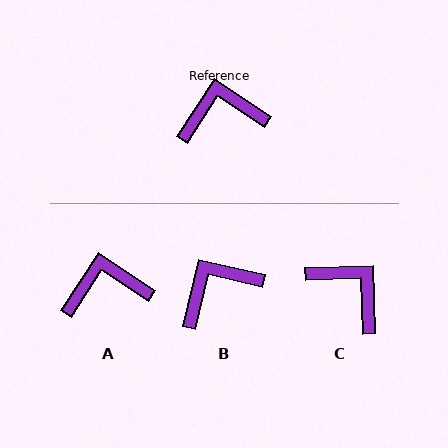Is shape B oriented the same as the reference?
No, it is off by about 20 degrees.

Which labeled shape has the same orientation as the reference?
A.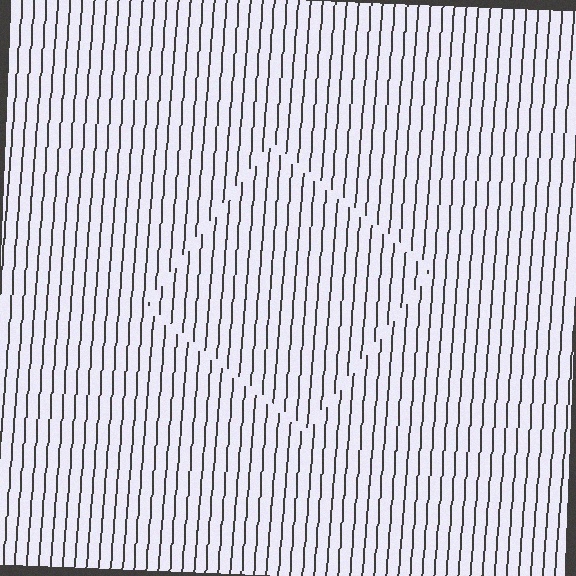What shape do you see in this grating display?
An illusory square. The interior of the shape contains the same grating, shifted by half a period — the contour is defined by the phase discontinuity where line-ends from the inner and outer gratings abut.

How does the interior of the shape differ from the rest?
The interior of the shape contains the same grating, shifted by half a period — the contour is defined by the phase discontinuity where line-ends from the inner and outer gratings abut.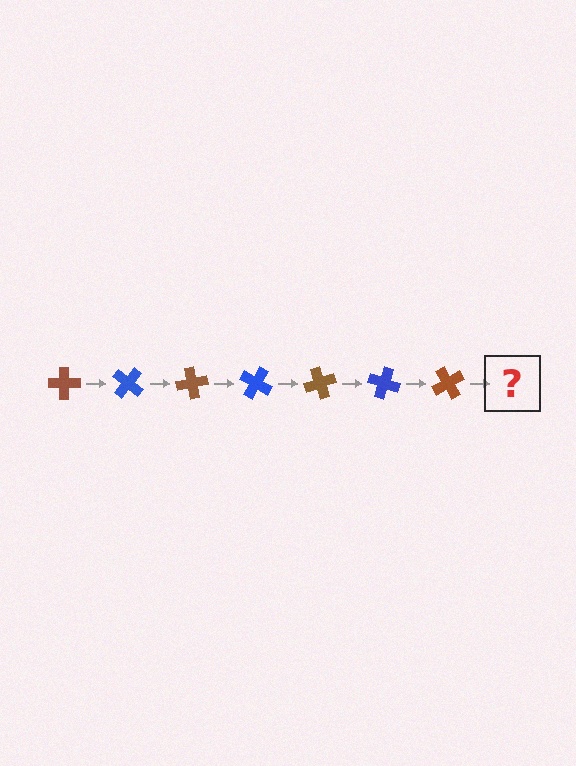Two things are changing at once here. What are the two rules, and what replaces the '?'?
The two rules are that it rotates 40 degrees each step and the color cycles through brown and blue. The '?' should be a blue cross, rotated 280 degrees from the start.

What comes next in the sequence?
The next element should be a blue cross, rotated 280 degrees from the start.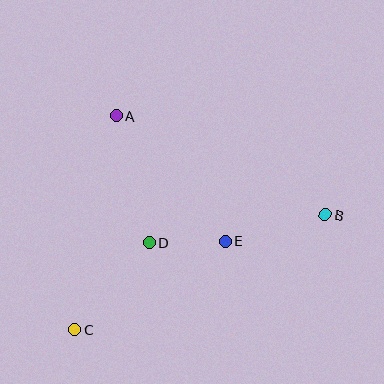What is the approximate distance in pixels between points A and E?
The distance between A and E is approximately 166 pixels.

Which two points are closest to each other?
Points D and E are closest to each other.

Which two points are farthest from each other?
Points B and C are farthest from each other.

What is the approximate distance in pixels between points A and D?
The distance between A and D is approximately 131 pixels.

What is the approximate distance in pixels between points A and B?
The distance between A and B is approximately 231 pixels.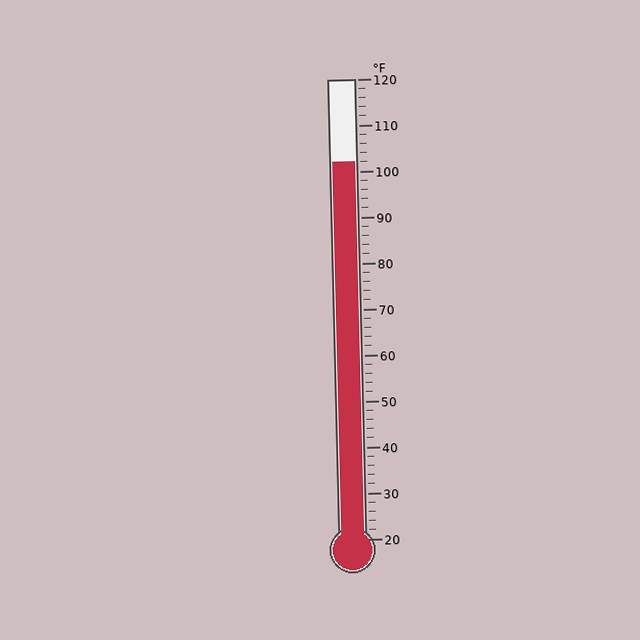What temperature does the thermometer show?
The thermometer shows approximately 102°F.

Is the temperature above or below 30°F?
The temperature is above 30°F.